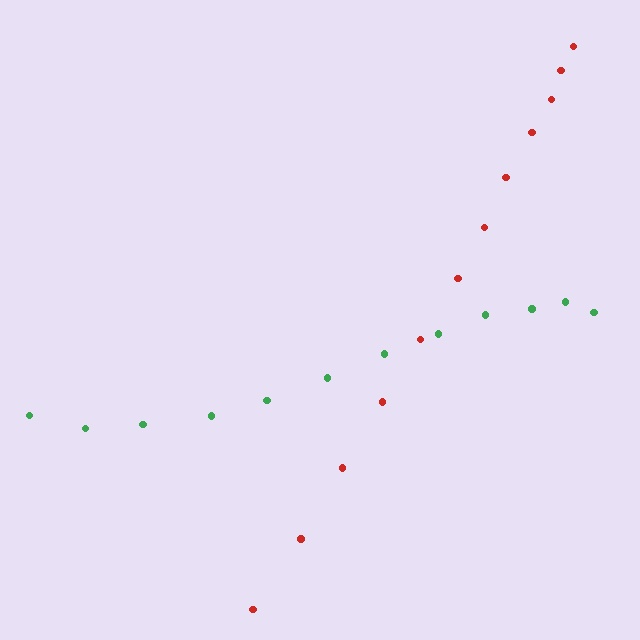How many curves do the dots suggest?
There are 2 distinct paths.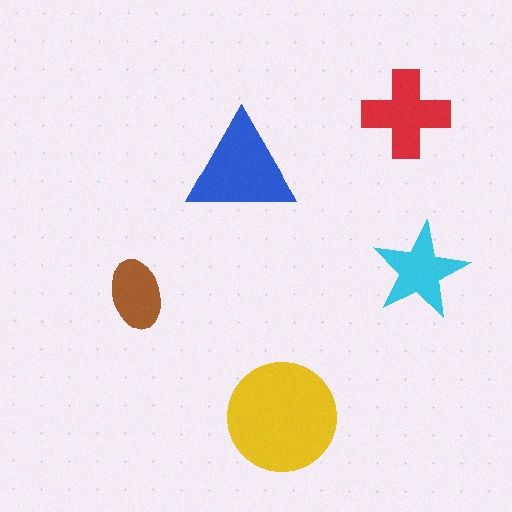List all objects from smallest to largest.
The brown ellipse, the cyan star, the red cross, the blue triangle, the yellow circle.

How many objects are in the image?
There are 5 objects in the image.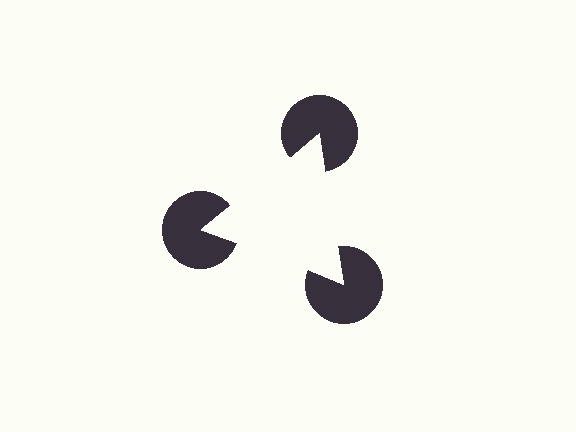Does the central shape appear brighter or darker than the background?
It typically appears slightly brighter than the background, even though no actual brightness change is drawn.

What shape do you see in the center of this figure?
An illusory triangle — its edges are inferred from the aligned wedge cuts in the pac-man discs, not physically drawn.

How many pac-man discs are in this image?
There are 3 — one at each vertex of the illusory triangle.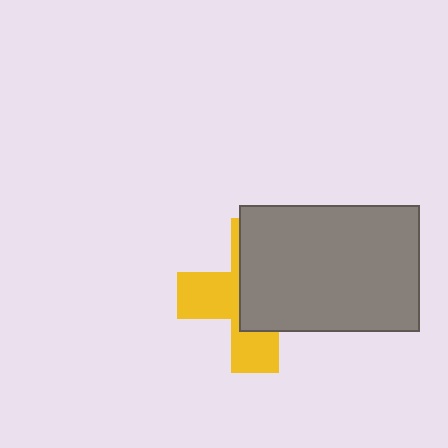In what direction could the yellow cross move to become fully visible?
The yellow cross could move left. That would shift it out from behind the gray rectangle entirely.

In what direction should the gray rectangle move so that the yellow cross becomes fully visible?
The gray rectangle should move right. That is the shortest direction to clear the overlap and leave the yellow cross fully visible.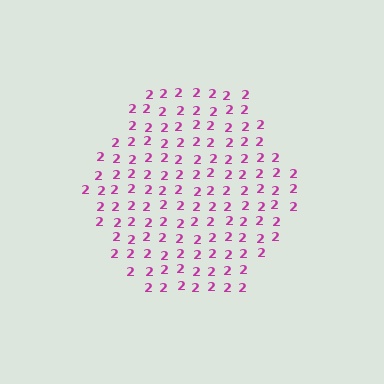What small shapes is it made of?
It is made of small digit 2's.